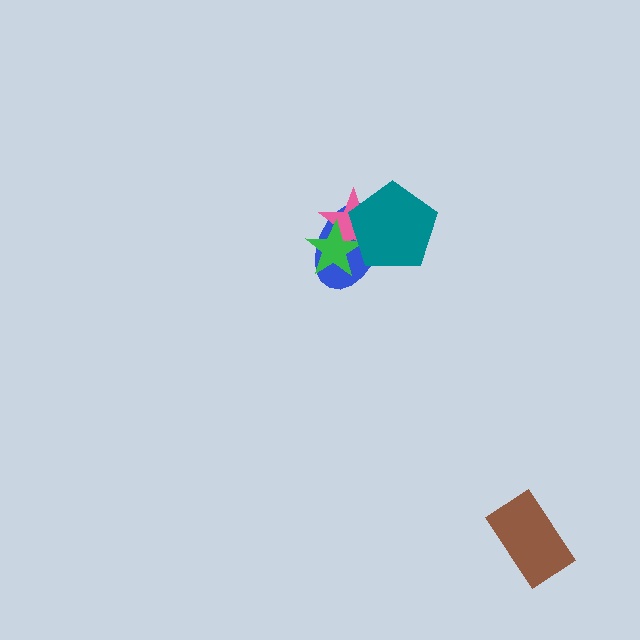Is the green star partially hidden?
Yes, it is partially covered by another shape.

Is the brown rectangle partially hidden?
No, no other shape covers it.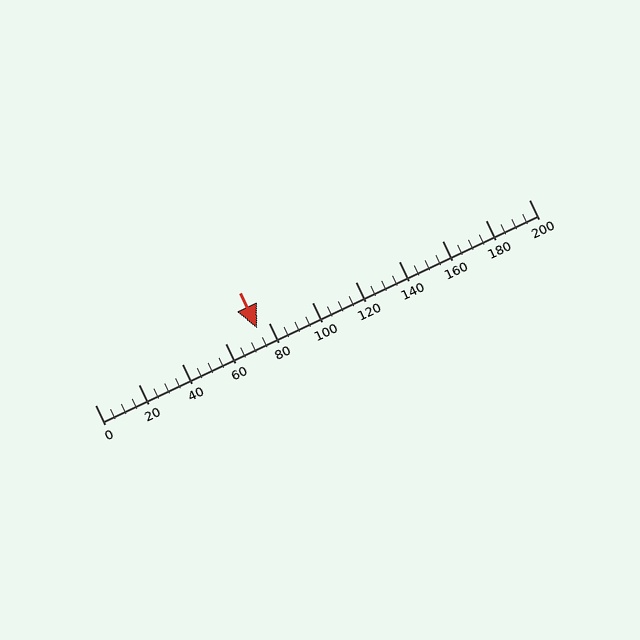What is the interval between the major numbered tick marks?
The major tick marks are spaced 20 units apart.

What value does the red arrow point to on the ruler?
The red arrow points to approximately 75.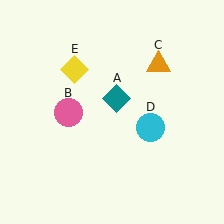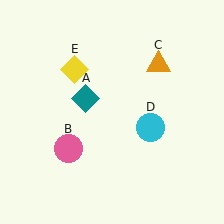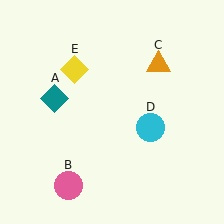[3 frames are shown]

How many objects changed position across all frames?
2 objects changed position: teal diamond (object A), pink circle (object B).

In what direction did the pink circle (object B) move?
The pink circle (object B) moved down.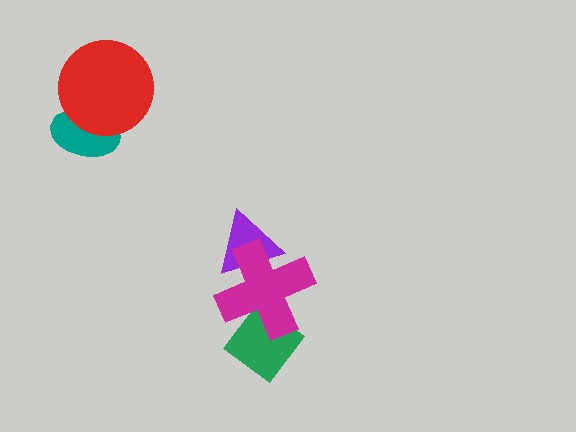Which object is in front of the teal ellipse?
The red circle is in front of the teal ellipse.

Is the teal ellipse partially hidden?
Yes, it is partially covered by another shape.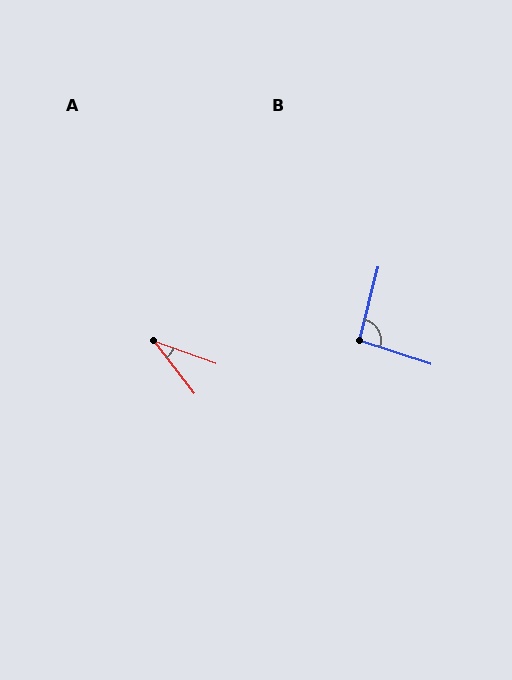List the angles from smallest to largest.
A (33°), B (94°).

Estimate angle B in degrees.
Approximately 94 degrees.